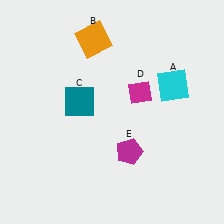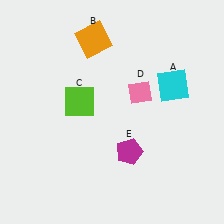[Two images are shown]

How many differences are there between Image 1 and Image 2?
There are 2 differences between the two images.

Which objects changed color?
C changed from teal to lime. D changed from magenta to pink.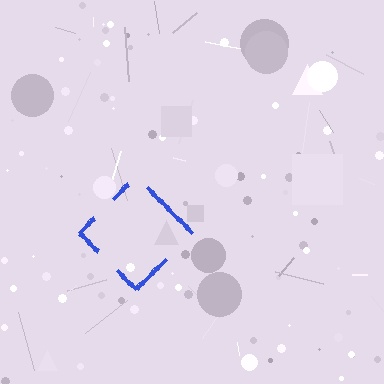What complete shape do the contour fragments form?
The contour fragments form a diamond.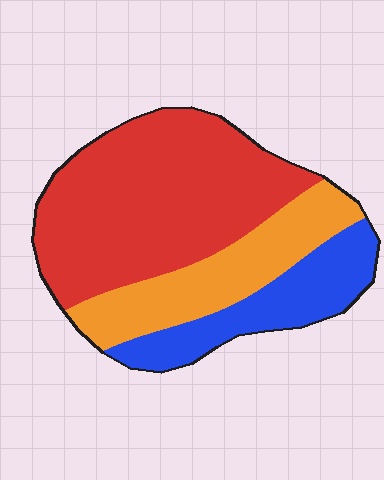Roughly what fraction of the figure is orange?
Orange takes up between a quarter and a half of the figure.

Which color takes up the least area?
Blue, at roughly 20%.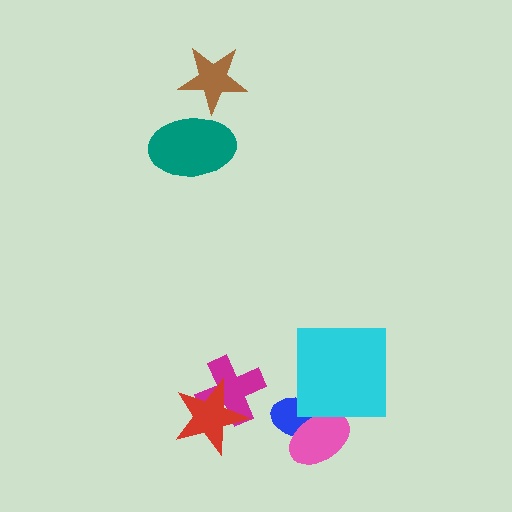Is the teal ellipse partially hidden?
Yes, it is partially covered by another shape.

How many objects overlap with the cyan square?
1 object overlaps with the cyan square.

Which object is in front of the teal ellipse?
The brown star is in front of the teal ellipse.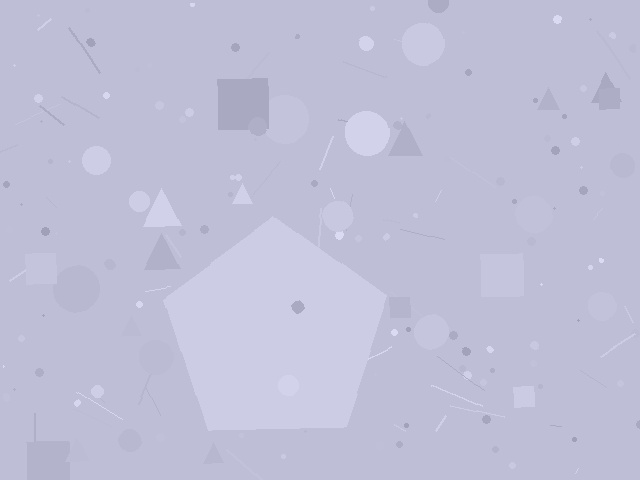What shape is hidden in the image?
A pentagon is hidden in the image.